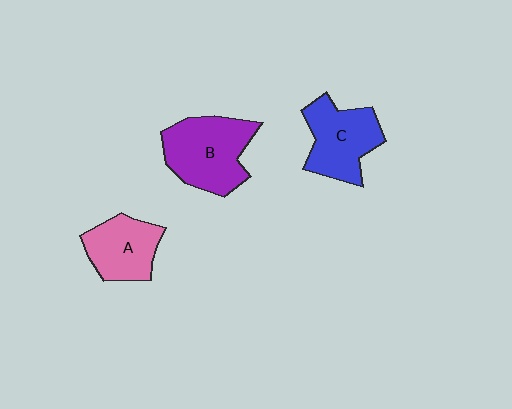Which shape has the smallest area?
Shape A (pink).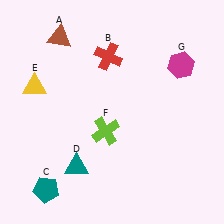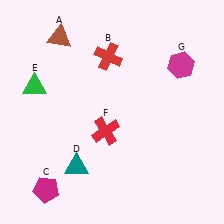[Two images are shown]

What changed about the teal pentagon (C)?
In Image 1, C is teal. In Image 2, it changed to magenta.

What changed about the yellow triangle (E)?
In Image 1, E is yellow. In Image 2, it changed to green.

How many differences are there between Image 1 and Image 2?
There are 3 differences between the two images.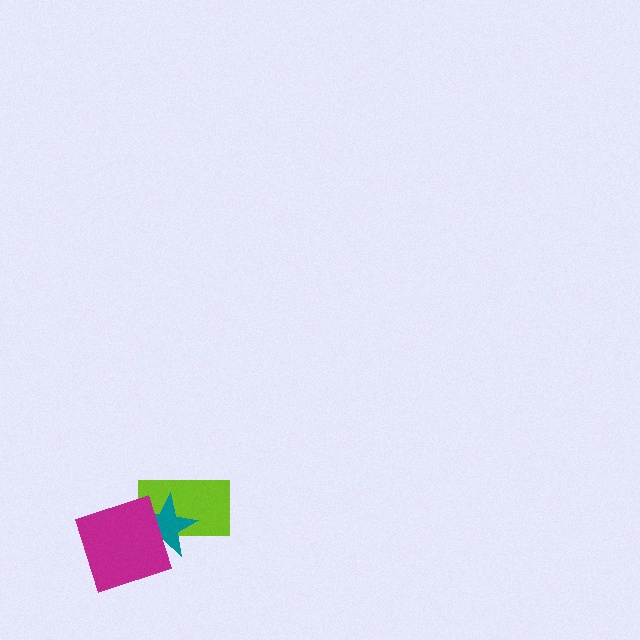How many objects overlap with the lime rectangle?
2 objects overlap with the lime rectangle.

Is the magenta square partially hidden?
No, no other shape covers it.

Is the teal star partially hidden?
Yes, it is partially covered by another shape.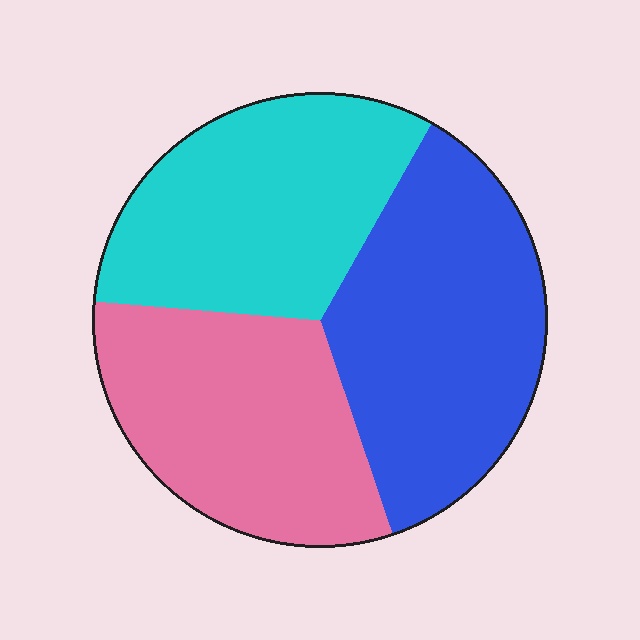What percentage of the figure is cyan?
Cyan takes up about one third (1/3) of the figure.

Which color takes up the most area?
Blue, at roughly 35%.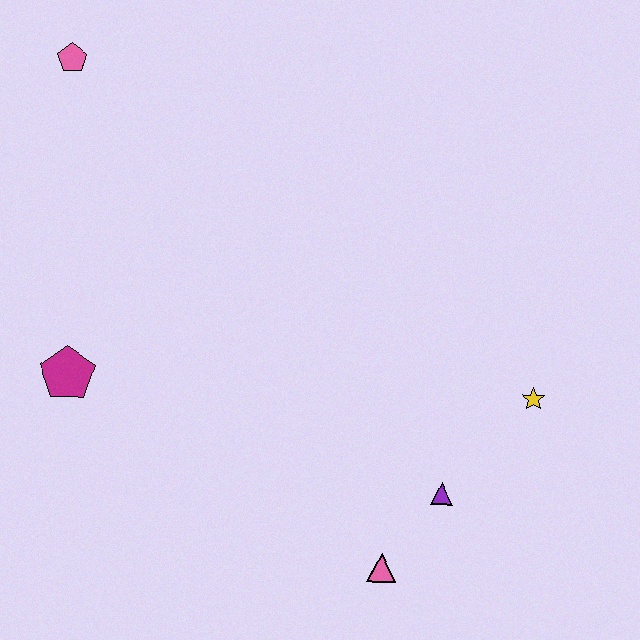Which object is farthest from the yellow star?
The pink pentagon is farthest from the yellow star.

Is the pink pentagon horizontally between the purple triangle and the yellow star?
No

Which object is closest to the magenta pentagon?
The pink pentagon is closest to the magenta pentagon.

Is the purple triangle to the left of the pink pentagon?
No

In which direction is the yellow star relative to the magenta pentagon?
The yellow star is to the right of the magenta pentagon.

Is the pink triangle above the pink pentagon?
No